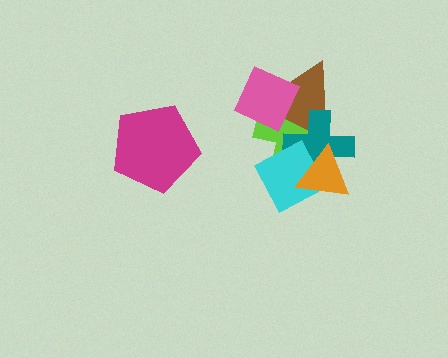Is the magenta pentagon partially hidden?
No, no other shape covers it.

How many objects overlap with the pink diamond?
2 objects overlap with the pink diamond.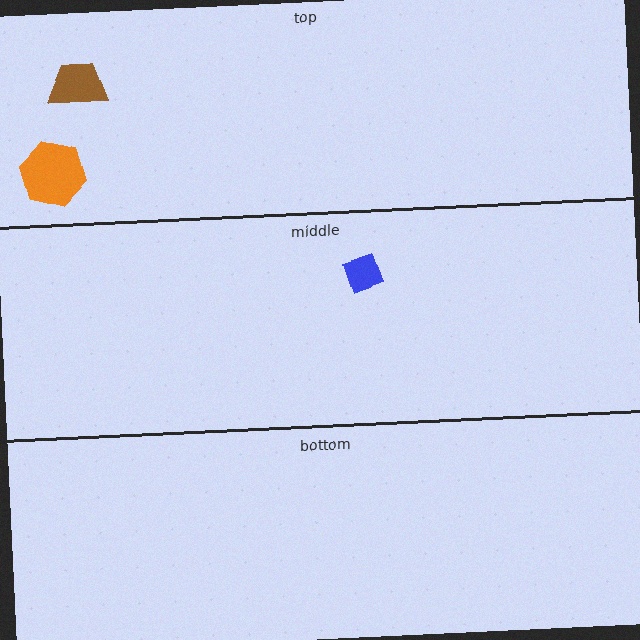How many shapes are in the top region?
2.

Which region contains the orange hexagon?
The top region.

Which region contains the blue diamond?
The middle region.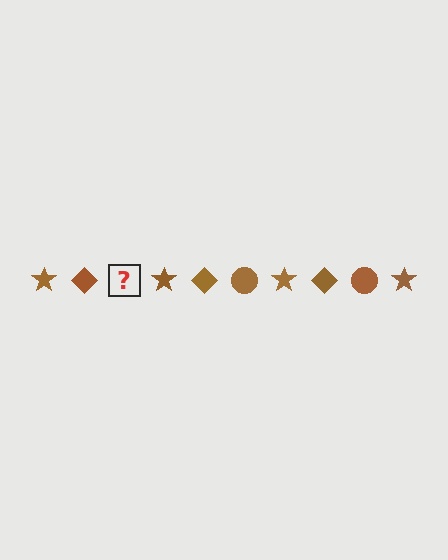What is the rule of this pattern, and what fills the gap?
The rule is that the pattern cycles through star, diamond, circle shapes in brown. The gap should be filled with a brown circle.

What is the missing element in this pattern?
The missing element is a brown circle.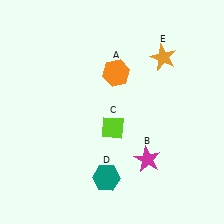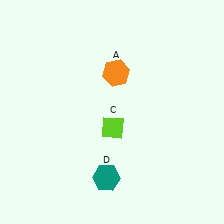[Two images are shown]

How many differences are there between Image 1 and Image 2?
There are 2 differences between the two images.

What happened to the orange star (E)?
The orange star (E) was removed in Image 2. It was in the top-right area of Image 1.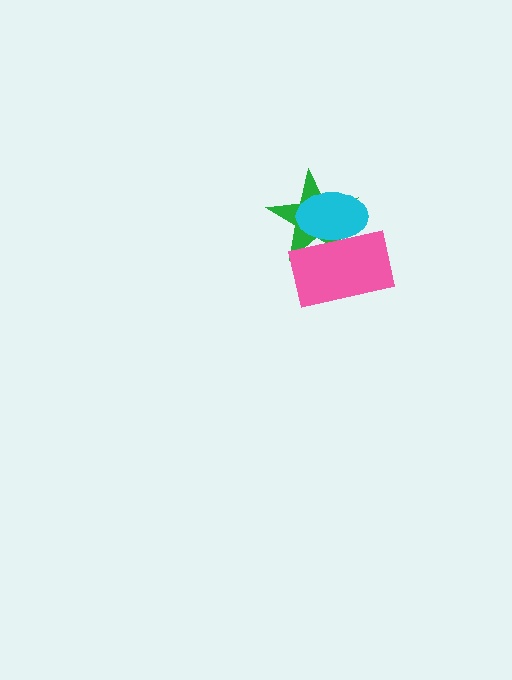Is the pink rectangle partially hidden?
No, no other shape covers it.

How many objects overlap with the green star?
2 objects overlap with the green star.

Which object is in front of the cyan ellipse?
The pink rectangle is in front of the cyan ellipse.